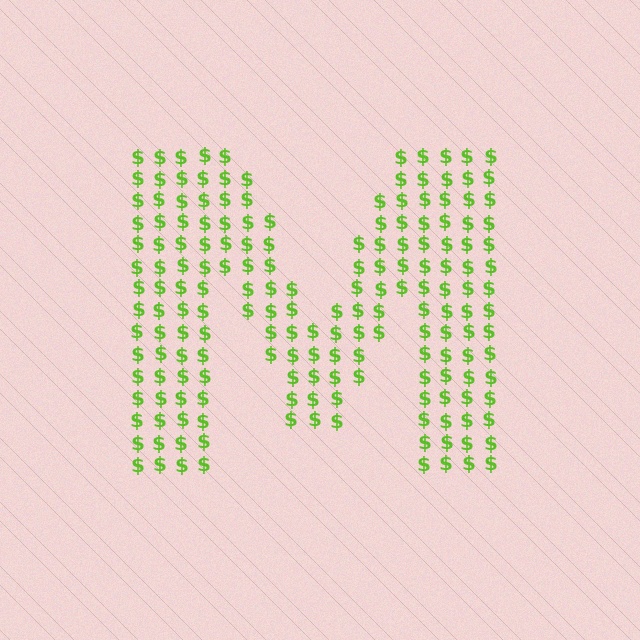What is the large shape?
The large shape is the letter M.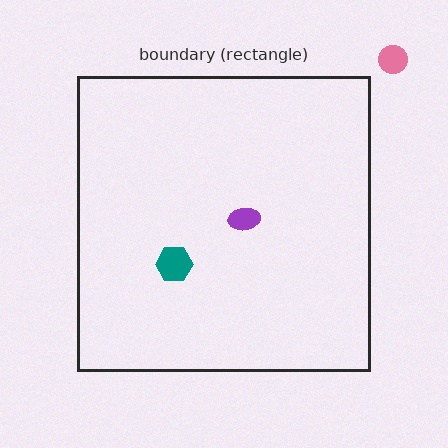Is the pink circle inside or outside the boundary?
Outside.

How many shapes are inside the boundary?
2 inside, 1 outside.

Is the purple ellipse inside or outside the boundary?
Inside.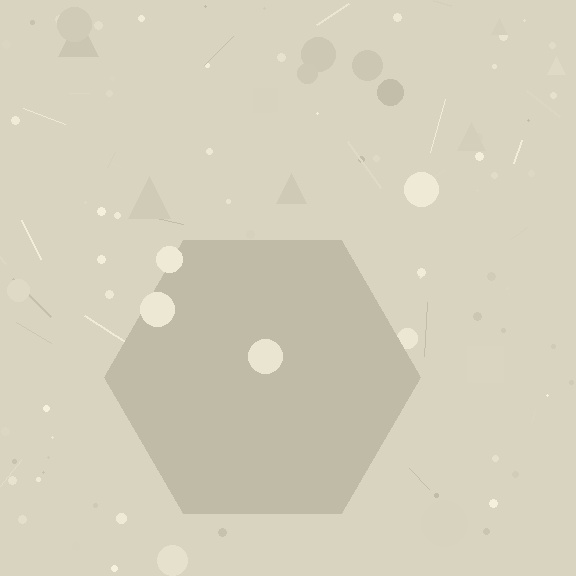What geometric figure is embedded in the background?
A hexagon is embedded in the background.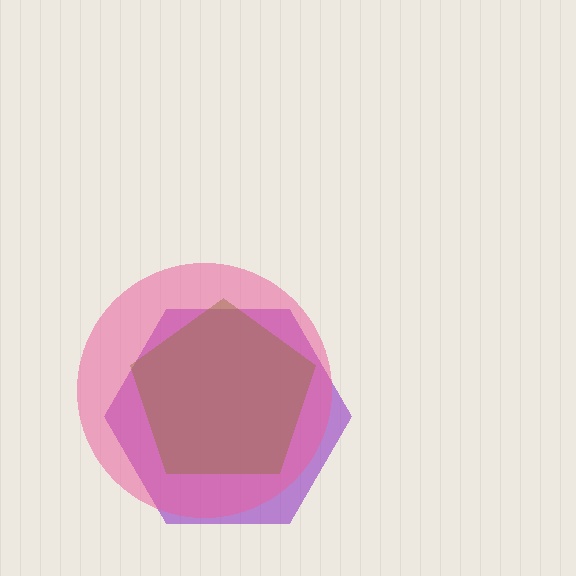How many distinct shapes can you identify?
There are 3 distinct shapes: a purple hexagon, a pink circle, a brown pentagon.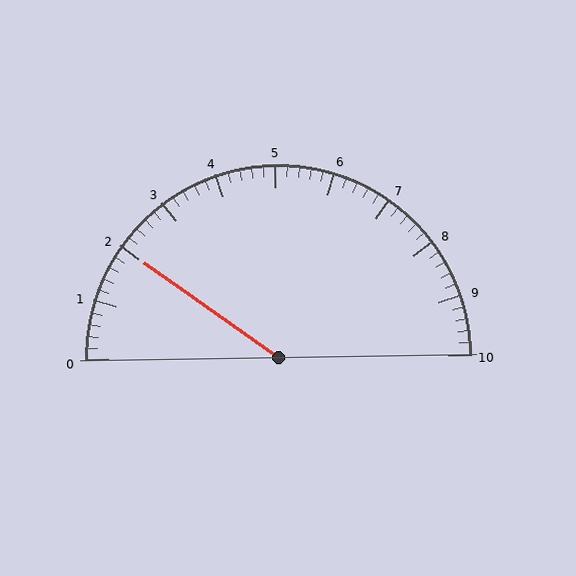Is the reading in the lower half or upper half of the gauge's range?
The reading is in the lower half of the range (0 to 10).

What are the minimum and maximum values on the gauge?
The gauge ranges from 0 to 10.